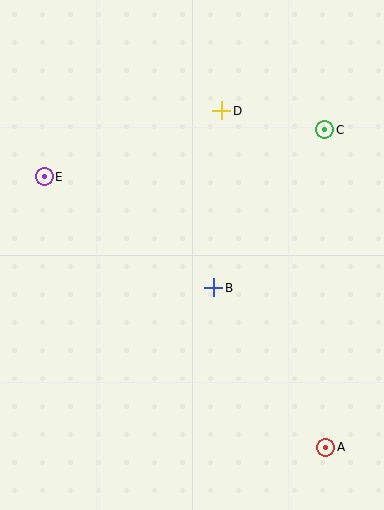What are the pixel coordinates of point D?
Point D is at (222, 111).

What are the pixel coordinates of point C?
Point C is at (325, 130).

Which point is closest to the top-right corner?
Point C is closest to the top-right corner.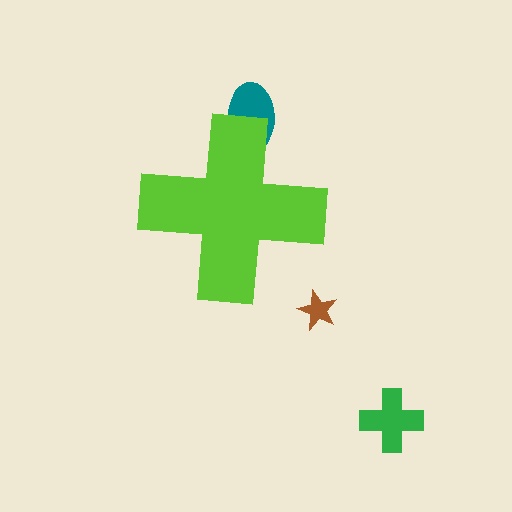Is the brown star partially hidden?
No, the brown star is fully visible.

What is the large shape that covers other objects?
A lime cross.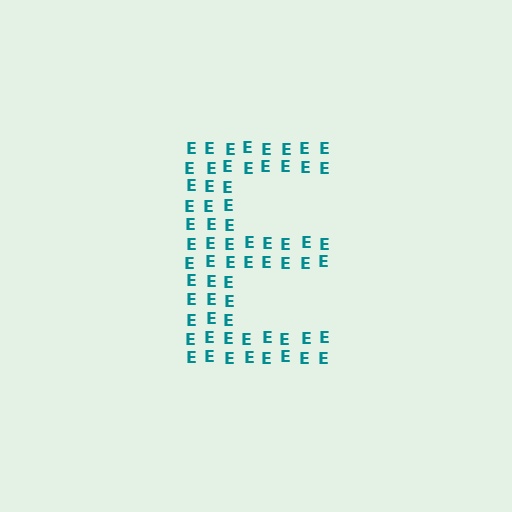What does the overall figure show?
The overall figure shows the letter E.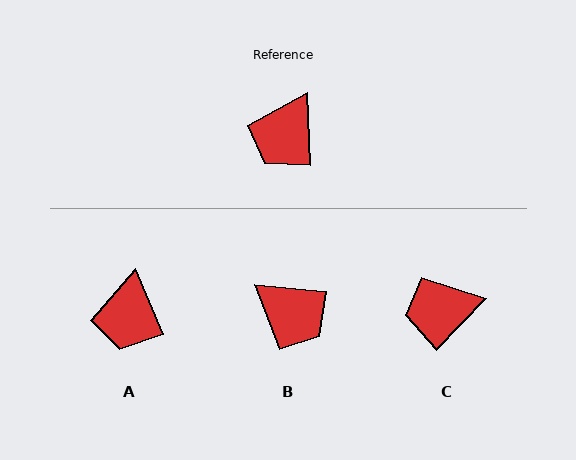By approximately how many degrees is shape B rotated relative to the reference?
Approximately 83 degrees counter-clockwise.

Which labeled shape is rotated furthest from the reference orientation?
B, about 83 degrees away.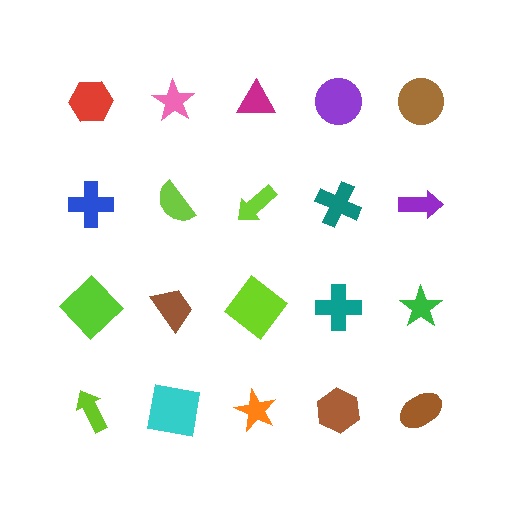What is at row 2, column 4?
A teal cross.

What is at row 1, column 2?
A pink star.